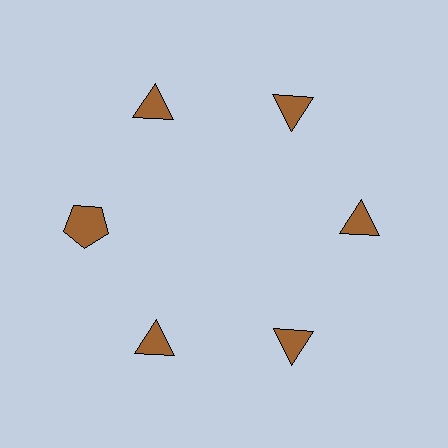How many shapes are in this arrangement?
There are 6 shapes arranged in a ring pattern.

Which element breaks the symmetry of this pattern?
The brown pentagon at roughly the 9 o'clock position breaks the symmetry. All other shapes are brown triangles.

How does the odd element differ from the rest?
It has a different shape: pentagon instead of triangle.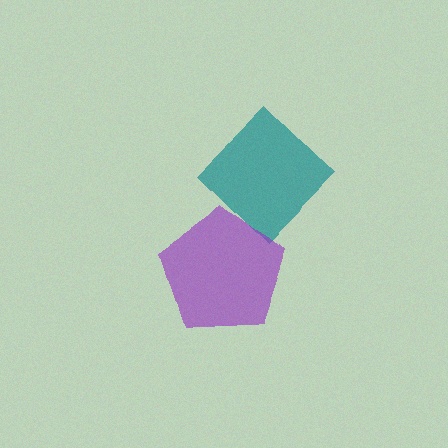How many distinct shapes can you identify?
There are 2 distinct shapes: a teal diamond, a purple pentagon.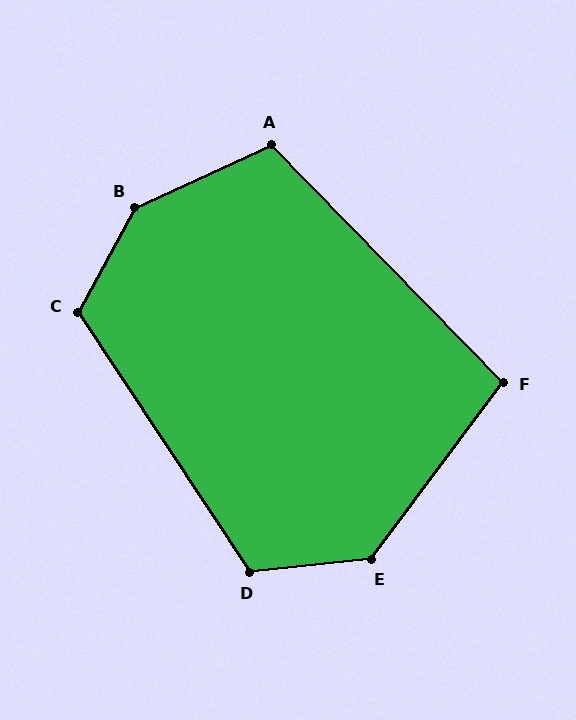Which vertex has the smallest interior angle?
F, at approximately 99 degrees.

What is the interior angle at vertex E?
Approximately 133 degrees (obtuse).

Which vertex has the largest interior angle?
B, at approximately 144 degrees.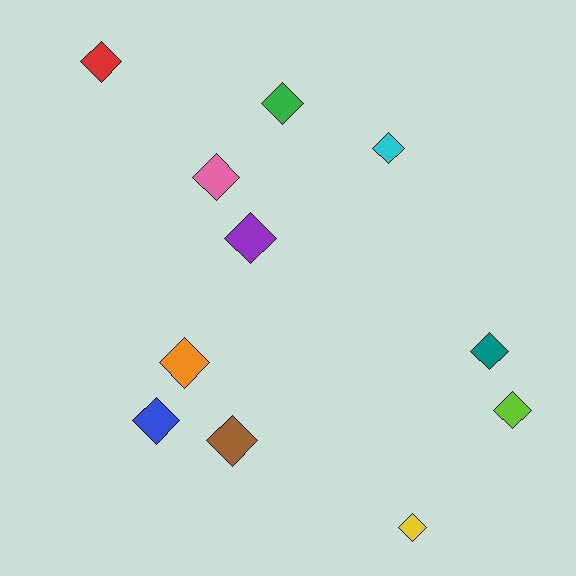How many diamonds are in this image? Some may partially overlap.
There are 11 diamonds.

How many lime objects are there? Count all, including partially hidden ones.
There is 1 lime object.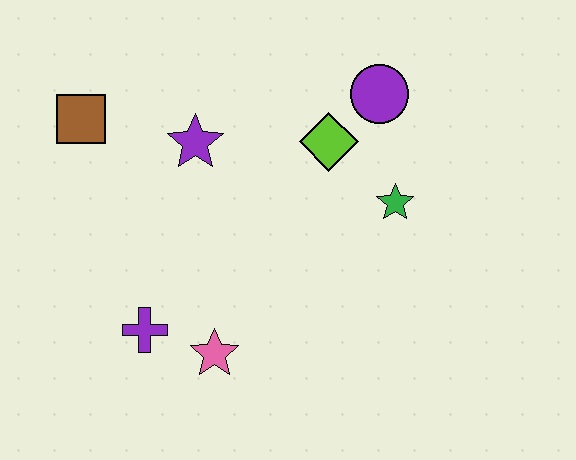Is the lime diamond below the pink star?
No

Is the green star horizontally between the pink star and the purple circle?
No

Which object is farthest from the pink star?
The purple circle is farthest from the pink star.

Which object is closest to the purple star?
The brown square is closest to the purple star.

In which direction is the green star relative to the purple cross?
The green star is to the right of the purple cross.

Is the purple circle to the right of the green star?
No